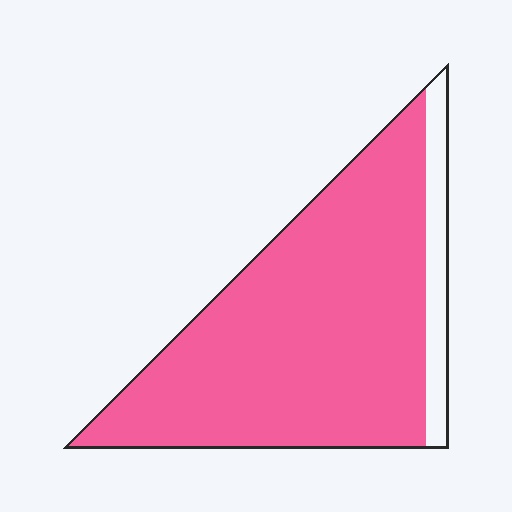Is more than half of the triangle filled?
Yes.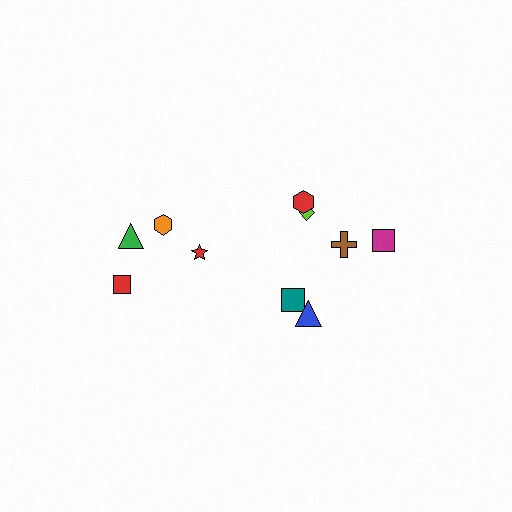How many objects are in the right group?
There are 6 objects.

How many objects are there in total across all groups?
There are 10 objects.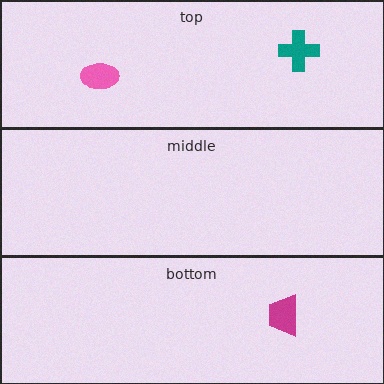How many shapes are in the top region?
2.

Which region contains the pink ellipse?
The top region.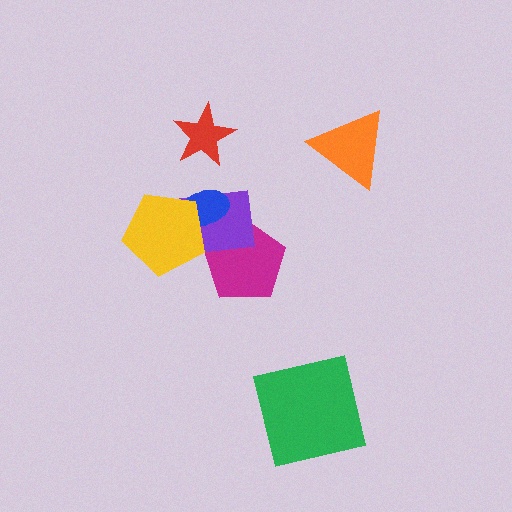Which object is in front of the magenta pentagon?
The purple rectangle is in front of the magenta pentagon.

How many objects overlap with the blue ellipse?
2 objects overlap with the blue ellipse.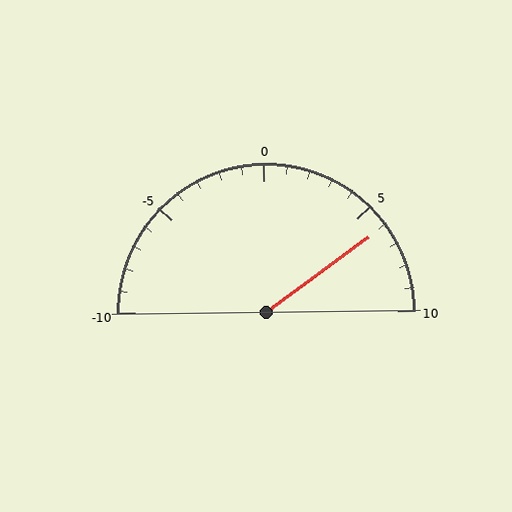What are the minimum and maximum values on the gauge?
The gauge ranges from -10 to 10.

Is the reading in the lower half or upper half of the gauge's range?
The reading is in the upper half of the range (-10 to 10).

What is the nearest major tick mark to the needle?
The nearest major tick mark is 5.